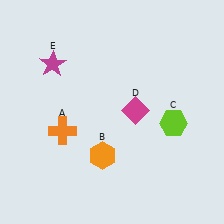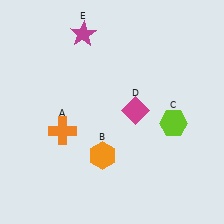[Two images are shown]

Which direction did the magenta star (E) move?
The magenta star (E) moved right.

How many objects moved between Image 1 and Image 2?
1 object moved between the two images.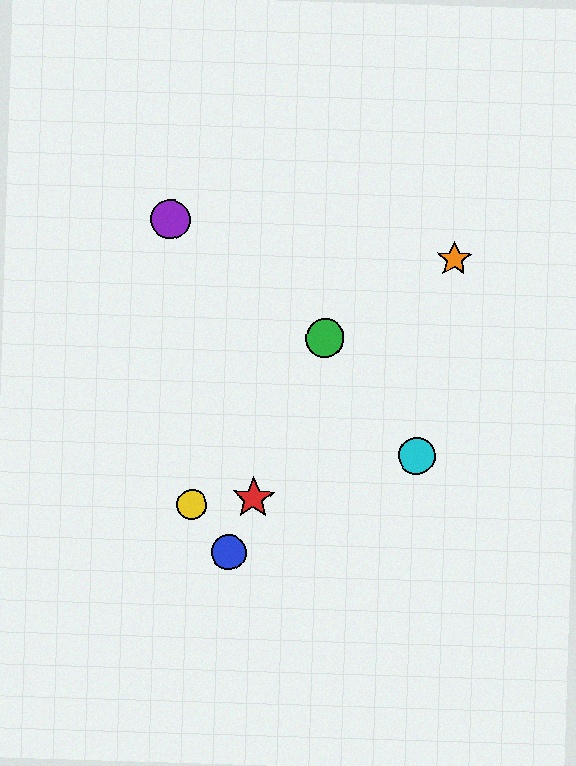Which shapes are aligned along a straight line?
The red star, the blue circle, the green circle are aligned along a straight line.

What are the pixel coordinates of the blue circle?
The blue circle is at (229, 552).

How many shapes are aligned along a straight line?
3 shapes (the red star, the blue circle, the green circle) are aligned along a straight line.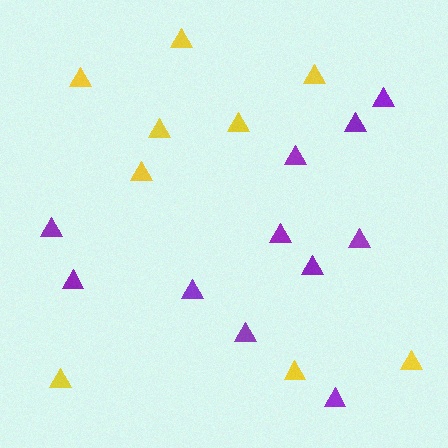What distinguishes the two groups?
There are 2 groups: one group of yellow triangles (9) and one group of purple triangles (11).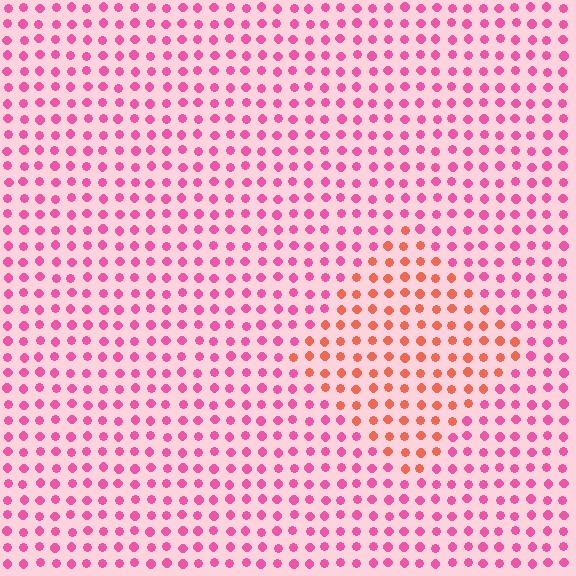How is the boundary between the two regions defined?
The boundary is defined purely by a slight shift in hue (about 40 degrees). Spacing, size, and orientation are identical on both sides.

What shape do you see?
I see a diamond.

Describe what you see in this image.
The image is filled with small pink elements in a uniform arrangement. A diamond-shaped region is visible where the elements are tinted to a slightly different hue, forming a subtle color boundary.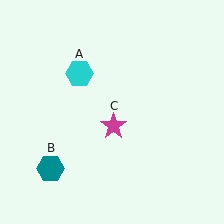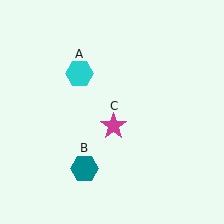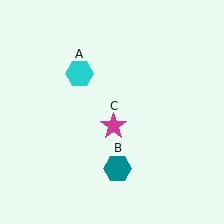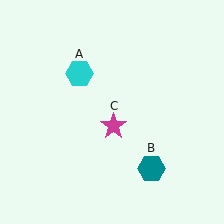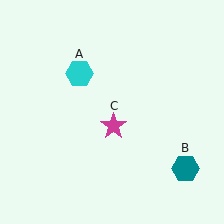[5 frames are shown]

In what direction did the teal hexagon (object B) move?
The teal hexagon (object B) moved right.